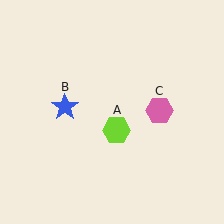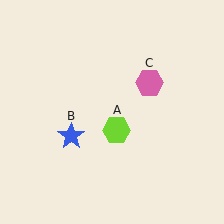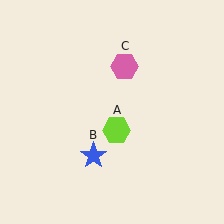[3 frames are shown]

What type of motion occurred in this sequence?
The blue star (object B), pink hexagon (object C) rotated counterclockwise around the center of the scene.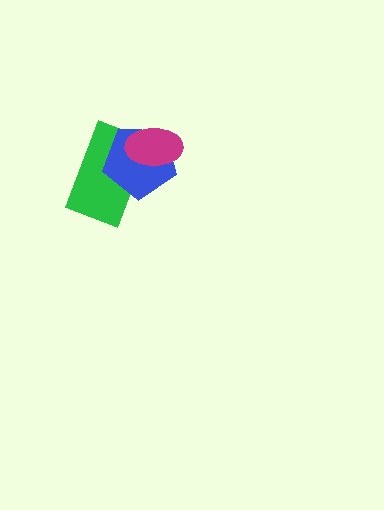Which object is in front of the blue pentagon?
The magenta ellipse is in front of the blue pentagon.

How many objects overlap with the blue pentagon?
2 objects overlap with the blue pentagon.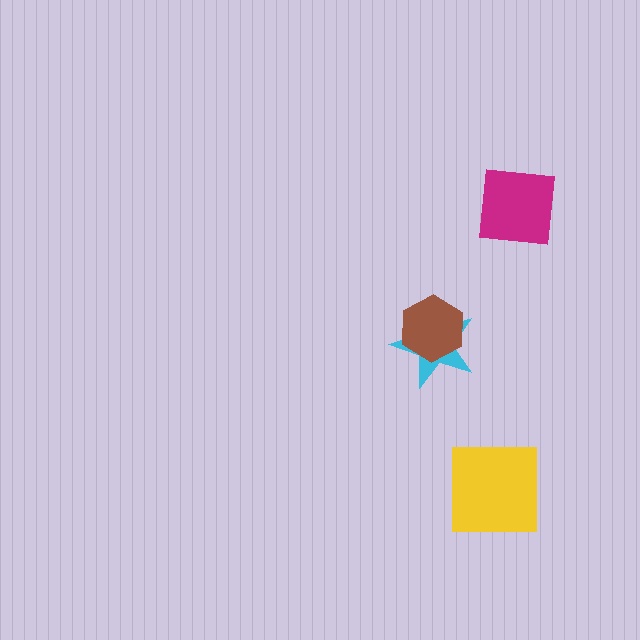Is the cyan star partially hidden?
Yes, it is partially covered by another shape.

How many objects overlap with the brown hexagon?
1 object overlaps with the brown hexagon.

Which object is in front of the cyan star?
The brown hexagon is in front of the cyan star.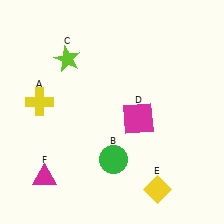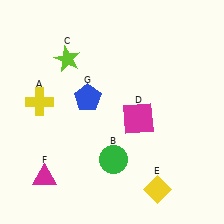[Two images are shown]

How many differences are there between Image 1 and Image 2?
There is 1 difference between the two images.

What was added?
A blue pentagon (G) was added in Image 2.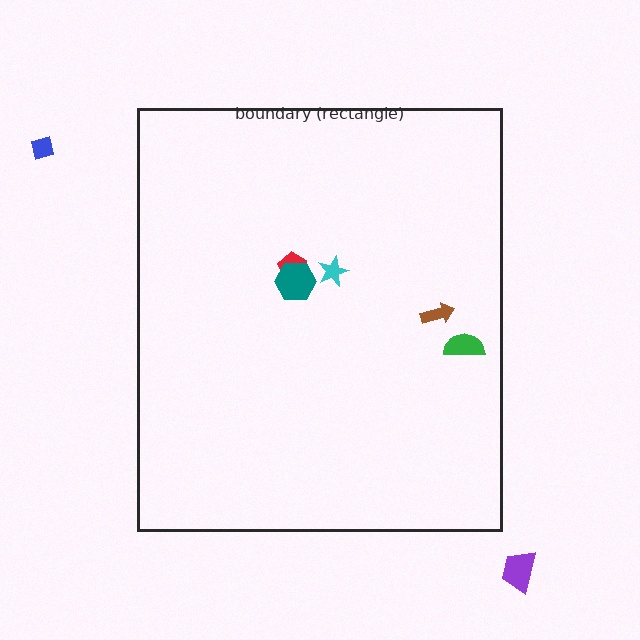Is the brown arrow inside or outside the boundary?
Inside.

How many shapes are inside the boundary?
5 inside, 2 outside.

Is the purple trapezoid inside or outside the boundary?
Outside.